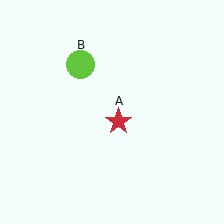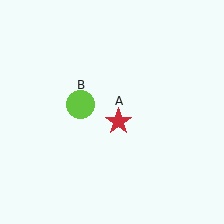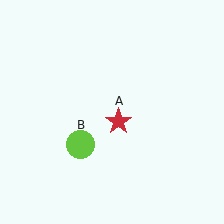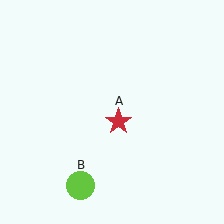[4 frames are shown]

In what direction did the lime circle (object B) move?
The lime circle (object B) moved down.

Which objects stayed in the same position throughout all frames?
Red star (object A) remained stationary.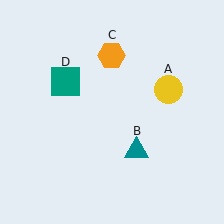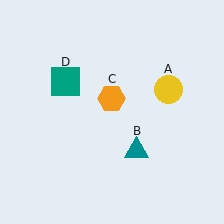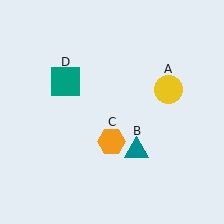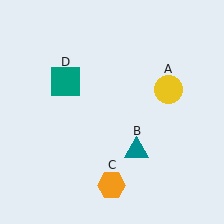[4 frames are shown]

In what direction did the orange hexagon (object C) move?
The orange hexagon (object C) moved down.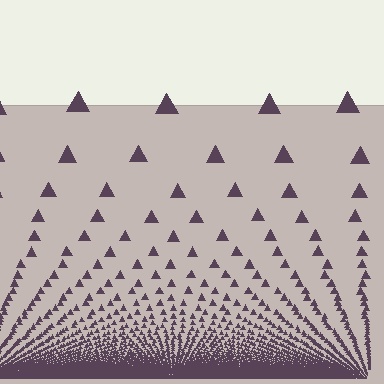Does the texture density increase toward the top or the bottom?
Density increases toward the bottom.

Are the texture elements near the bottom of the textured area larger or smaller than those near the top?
Smaller. The gradient is inverted — elements near the bottom are smaller and denser.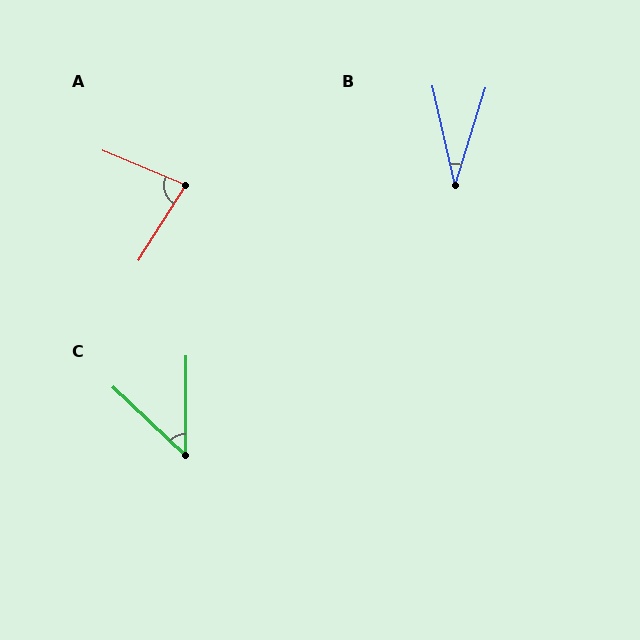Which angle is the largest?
A, at approximately 80 degrees.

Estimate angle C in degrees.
Approximately 47 degrees.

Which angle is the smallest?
B, at approximately 30 degrees.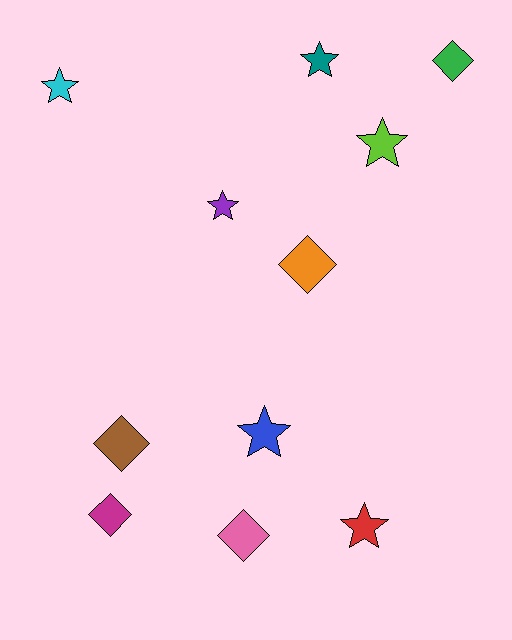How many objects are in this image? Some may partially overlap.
There are 11 objects.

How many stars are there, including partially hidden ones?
There are 6 stars.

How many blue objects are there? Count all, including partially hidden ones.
There is 1 blue object.